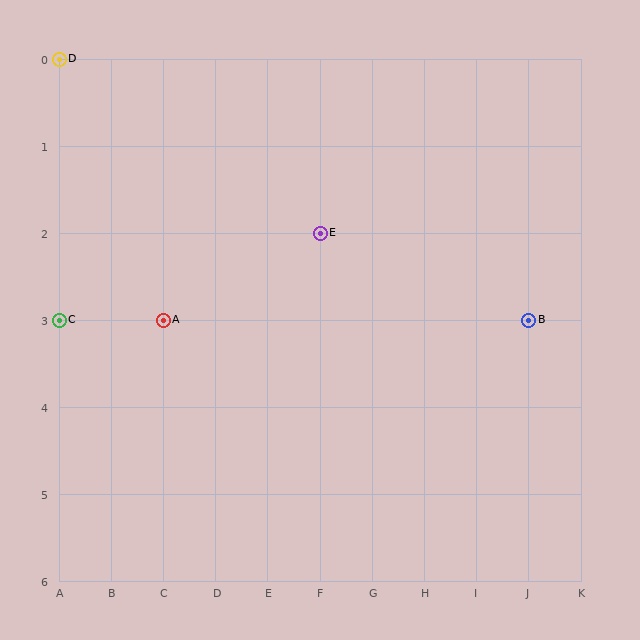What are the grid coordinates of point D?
Point D is at grid coordinates (A, 0).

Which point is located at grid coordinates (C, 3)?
Point A is at (C, 3).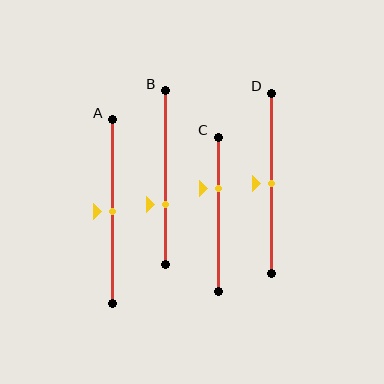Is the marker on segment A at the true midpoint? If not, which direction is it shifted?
Yes, the marker on segment A is at the true midpoint.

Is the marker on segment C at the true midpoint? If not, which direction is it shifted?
No, the marker on segment C is shifted upward by about 17% of the segment length.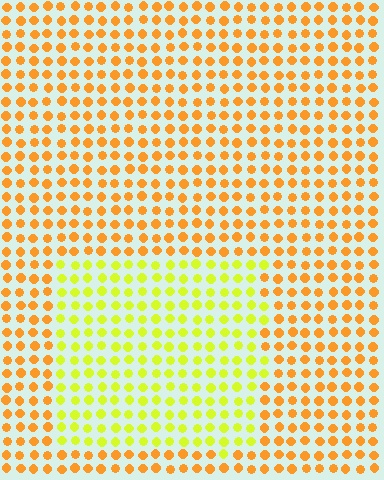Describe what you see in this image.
The image is filled with small orange elements in a uniform arrangement. A rectangle-shaped region is visible where the elements are tinted to a slightly different hue, forming a subtle color boundary.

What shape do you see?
I see a rectangle.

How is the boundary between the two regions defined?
The boundary is defined purely by a slight shift in hue (about 39 degrees). Spacing, size, and orientation are identical on both sides.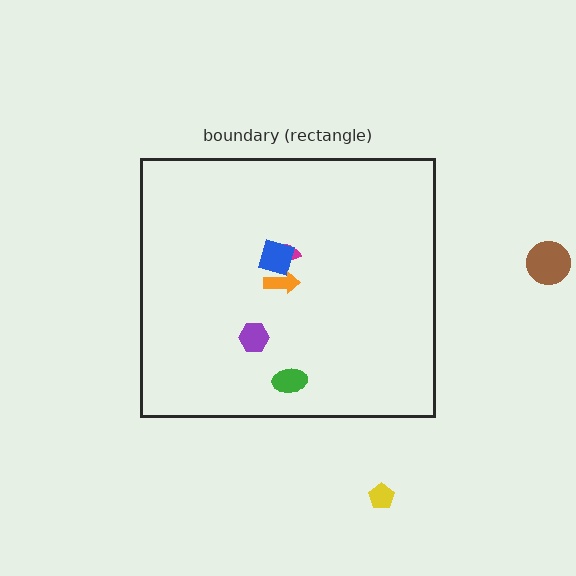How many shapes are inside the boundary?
5 inside, 2 outside.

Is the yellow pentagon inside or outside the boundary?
Outside.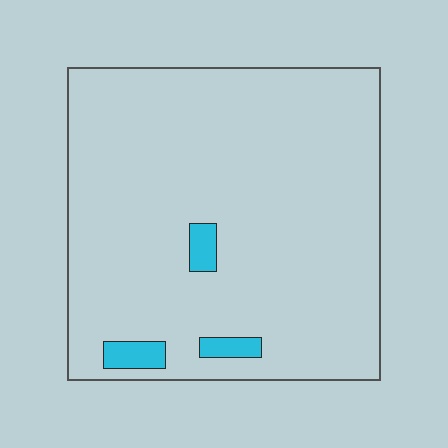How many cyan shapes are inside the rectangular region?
3.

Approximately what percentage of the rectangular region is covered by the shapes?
Approximately 5%.